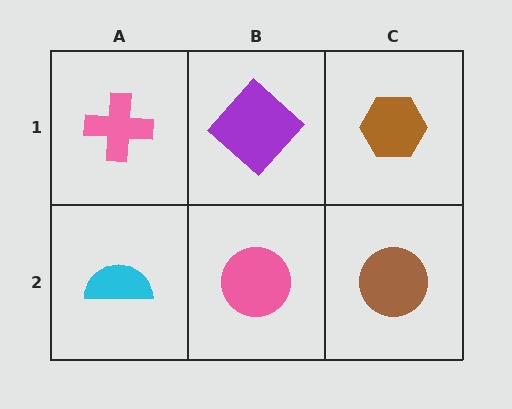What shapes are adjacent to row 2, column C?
A brown hexagon (row 1, column C), a pink circle (row 2, column B).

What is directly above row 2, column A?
A pink cross.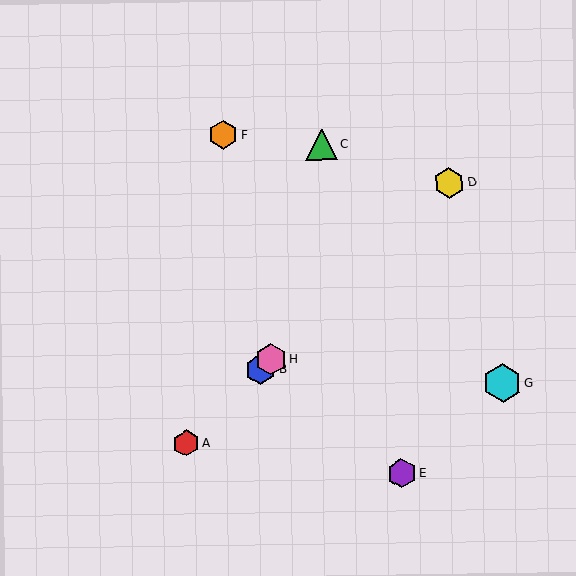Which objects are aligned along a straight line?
Objects A, B, D, H are aligned along a straight line.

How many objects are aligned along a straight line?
4 objects (A, B, D, H) are aligned along a straight line.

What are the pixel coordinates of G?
Object G is at (502, 383).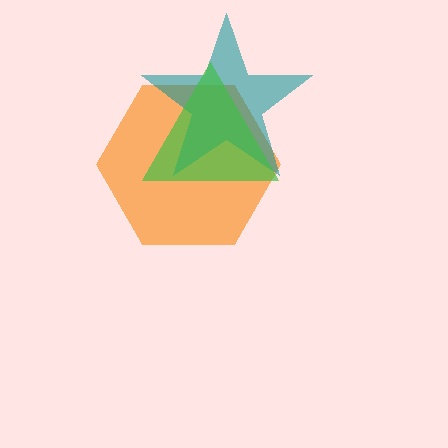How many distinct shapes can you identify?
There are 3 distinct shapes: an orange hexagon, a teal star, a green triangle.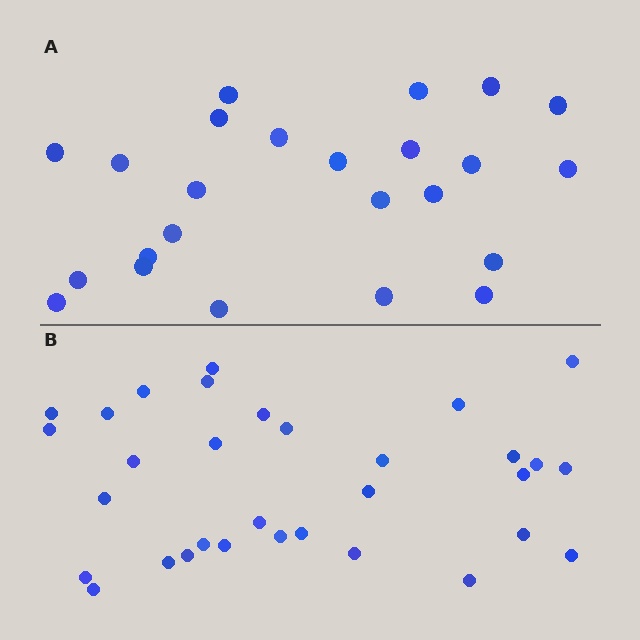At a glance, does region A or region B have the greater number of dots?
Region B (the bottom region) has more dots.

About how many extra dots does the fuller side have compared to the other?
Region B has roughly 8 or so more dots than region A.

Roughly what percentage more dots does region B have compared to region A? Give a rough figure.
About 35% more.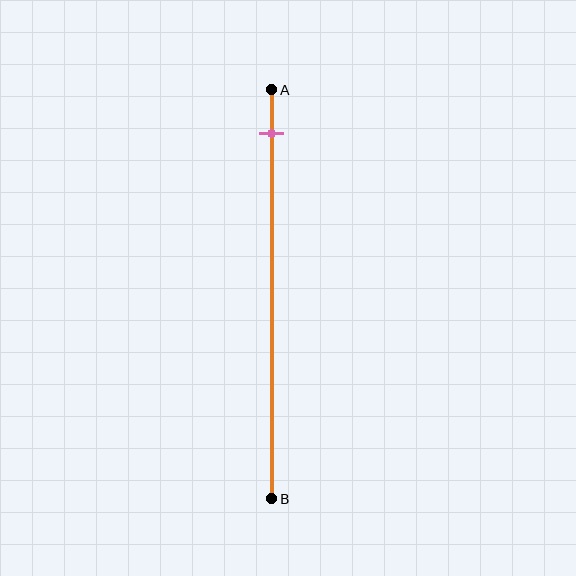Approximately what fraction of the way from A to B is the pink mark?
The pink mark is approximately 10% of the way from A to B.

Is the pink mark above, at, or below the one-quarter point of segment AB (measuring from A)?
The pink mark is above the one-quarter point of segment AB.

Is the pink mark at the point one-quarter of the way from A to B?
No, the mark is at about 10% from A, not at the 25% one-quarter point.